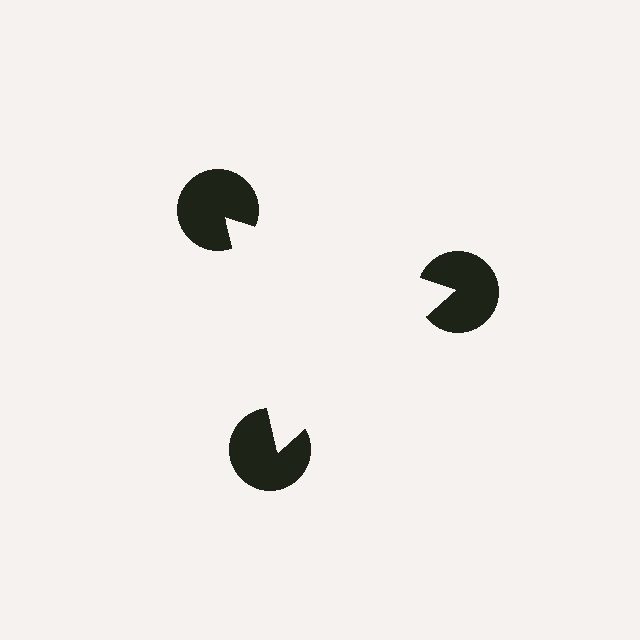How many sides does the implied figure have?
3 sides.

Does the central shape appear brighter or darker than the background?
It typically appears slightly brighter than the background, even though no actual brightness change is drawn.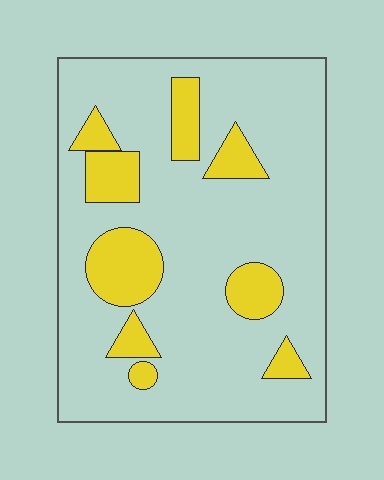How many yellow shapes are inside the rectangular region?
9.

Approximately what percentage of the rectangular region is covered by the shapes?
Approximately 20%.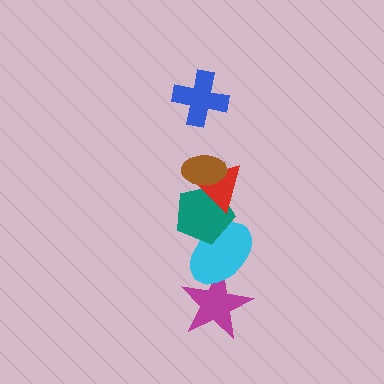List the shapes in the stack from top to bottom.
From top to bottom: the blue cross, the brown ellipse, the red triangle, the teal pentagon, the cyan ellipse, the magenta star.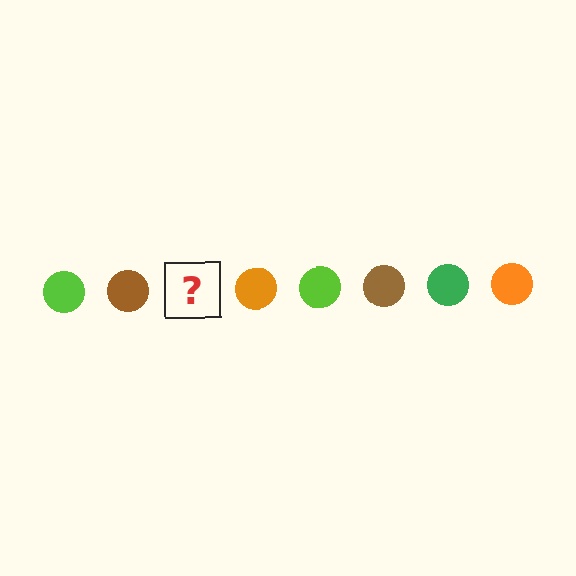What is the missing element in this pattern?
The missing element is a green circle.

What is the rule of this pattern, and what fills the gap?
The rule is that the pattern cycles through lime, brown, green, orange circles. The gap should be filled with a green circle.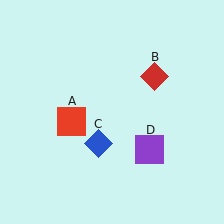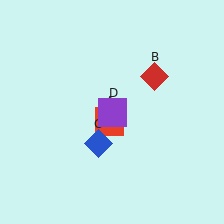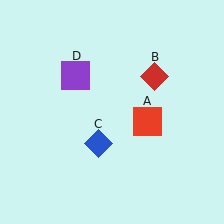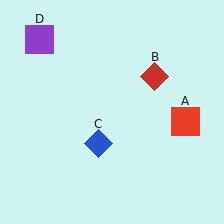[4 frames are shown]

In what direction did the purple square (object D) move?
The purple square (object D) moved up and to the left.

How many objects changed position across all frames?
2 objects changed position: red square (object A), purple square (object D).